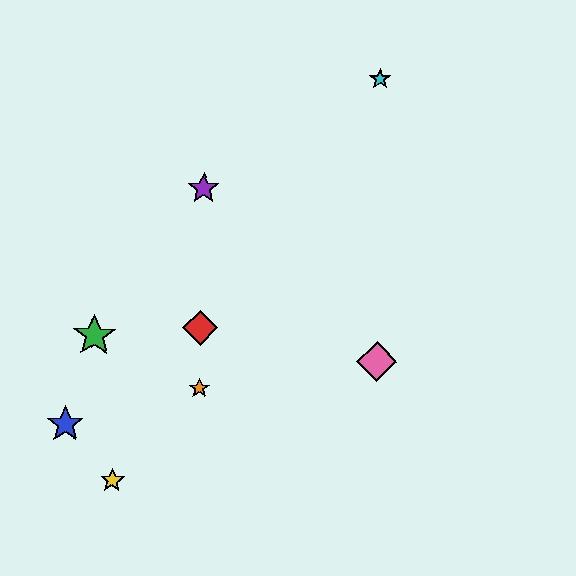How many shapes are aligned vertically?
3 shapes (the red diamond, the purple star, the orange star) are aligned vertically.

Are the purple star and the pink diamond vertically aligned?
No, the purple star is at x≈204 and the pink diamond is at x≈377.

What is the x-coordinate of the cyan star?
The cyan star is at x≈380.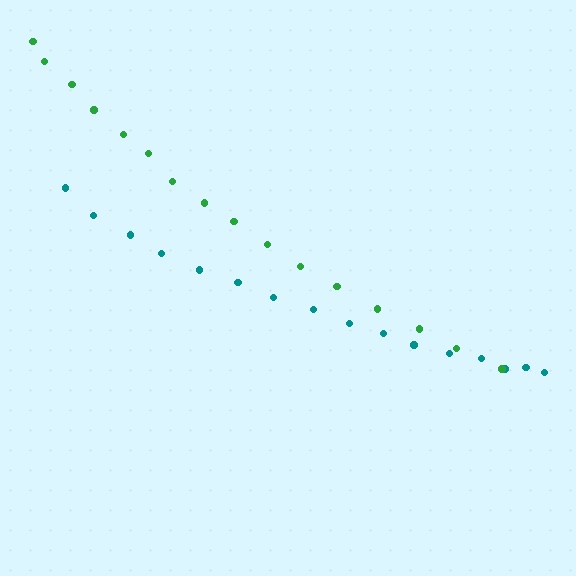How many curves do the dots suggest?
There are 2 distinct paths.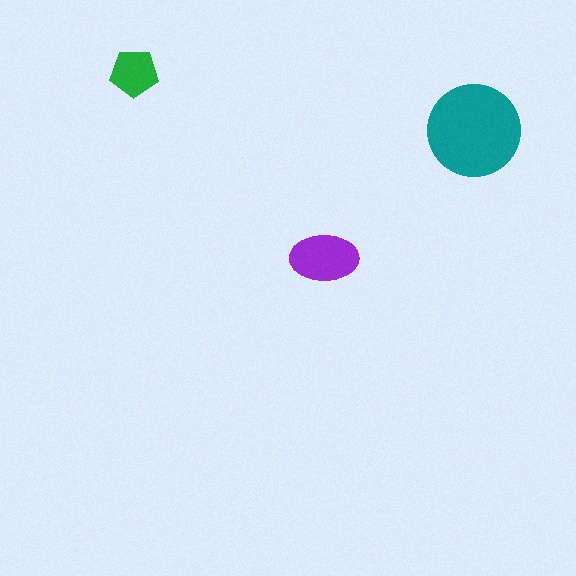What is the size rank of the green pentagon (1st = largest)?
3rd.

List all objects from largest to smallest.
The teal circle, the purple ellipse, the green pentagon.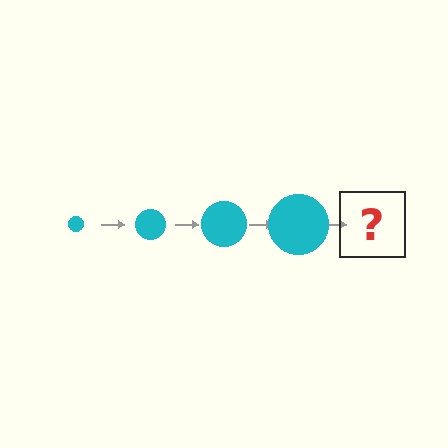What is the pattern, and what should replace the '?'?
The pattern is that the circle gets progressively larger each step. The '?' should be a cyan circle, larger than the previous one.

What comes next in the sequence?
The next element should be a cyan circle, larger than the previous one.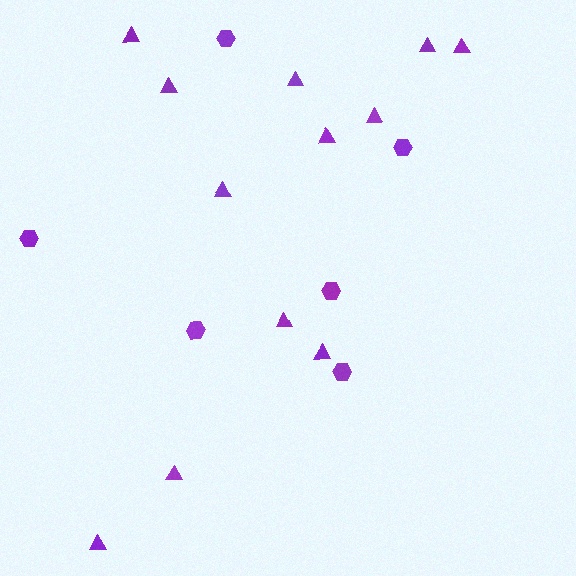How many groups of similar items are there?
There are 2 groups: one group of hexagons (6) and one group of triangles (12).